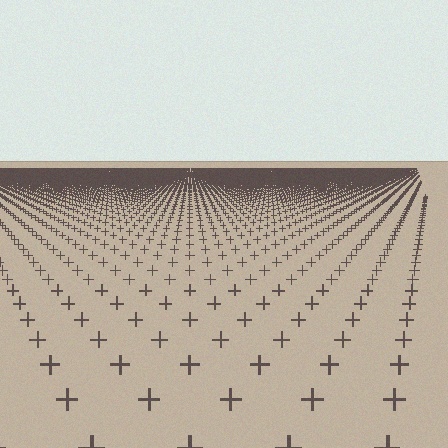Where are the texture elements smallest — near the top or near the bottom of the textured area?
Near the top.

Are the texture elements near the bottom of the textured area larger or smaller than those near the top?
Larger. Near the bottom, elements are closer to the viewer and appear at a bigger on-screen size.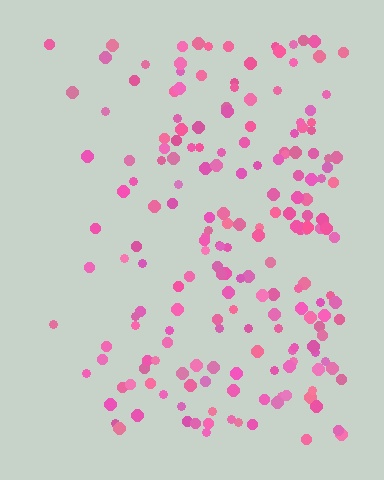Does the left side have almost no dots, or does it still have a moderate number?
Still a moderate number, just noticeably fewer than the right.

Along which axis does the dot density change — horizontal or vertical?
Horizontal.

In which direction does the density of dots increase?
From left to right, with the right side densest.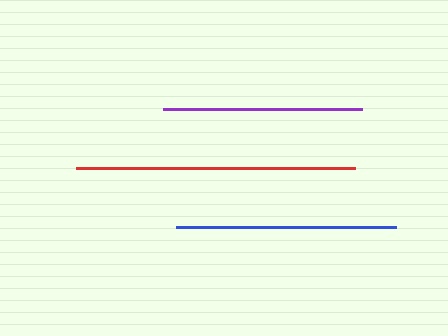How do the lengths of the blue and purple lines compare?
The blue and purple lines are approximately the same length.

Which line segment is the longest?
The red line is the longest at approximately 280 pixels.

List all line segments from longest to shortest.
From longest to shortest: red, blue, purple.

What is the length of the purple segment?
The purple segment is approximately 200 pixels long.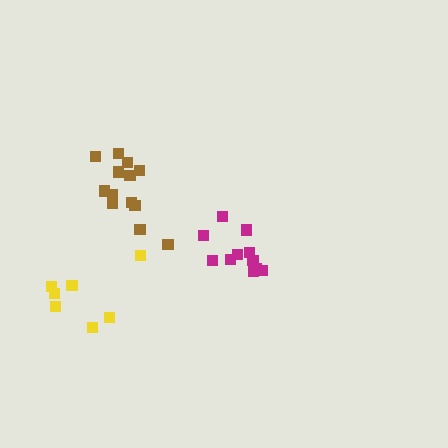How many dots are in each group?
Group 1: 13 dots, Group 2: 11 dots, Group 3: 8 dots (32 total).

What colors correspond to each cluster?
The clusters are colored: brown, magenta, yellow.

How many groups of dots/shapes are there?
There are 3 groups.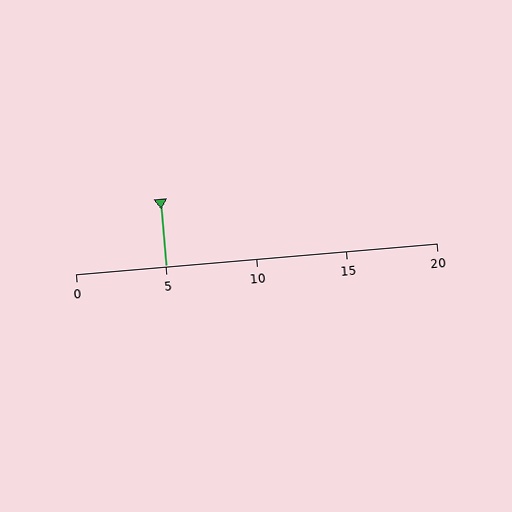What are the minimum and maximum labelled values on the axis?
The axis runs from 0 to 20.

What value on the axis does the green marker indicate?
The marker indicates approximately 5.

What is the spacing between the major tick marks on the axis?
The major ticks are spaced 5 apart.